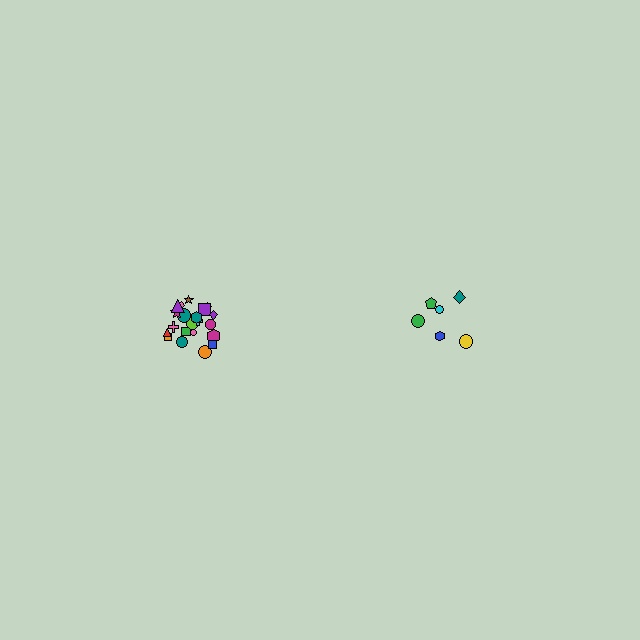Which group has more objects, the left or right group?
The left group.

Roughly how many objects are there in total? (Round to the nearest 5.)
Roughly 30 objects in total.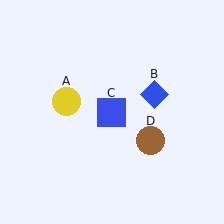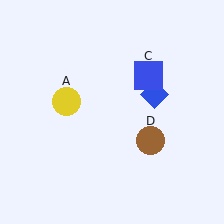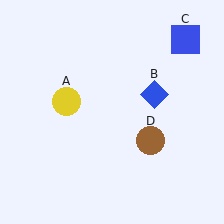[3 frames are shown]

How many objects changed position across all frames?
1 object changed position: blue square (object C).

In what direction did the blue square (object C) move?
The blue square (object C) moved up and to the right.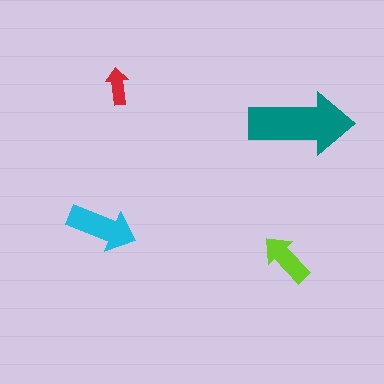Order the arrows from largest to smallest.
the teal one, the cyan one, the lime one, the red one.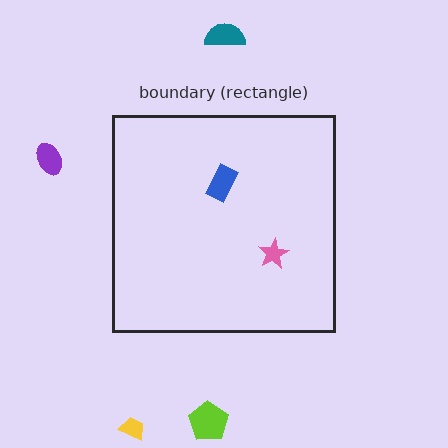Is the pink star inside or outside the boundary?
Inside.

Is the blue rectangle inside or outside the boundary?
Inside.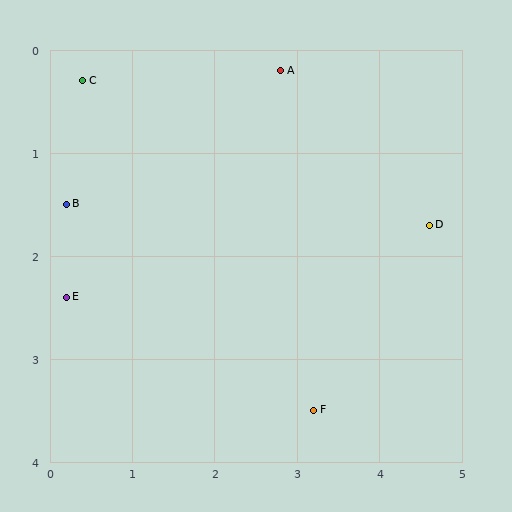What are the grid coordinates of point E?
Point E is at approximately (0.2, 2.4).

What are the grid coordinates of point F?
Point F is at approximately (3.2, 3.5).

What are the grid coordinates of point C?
Point C is at approximately (0.4, 0.3).